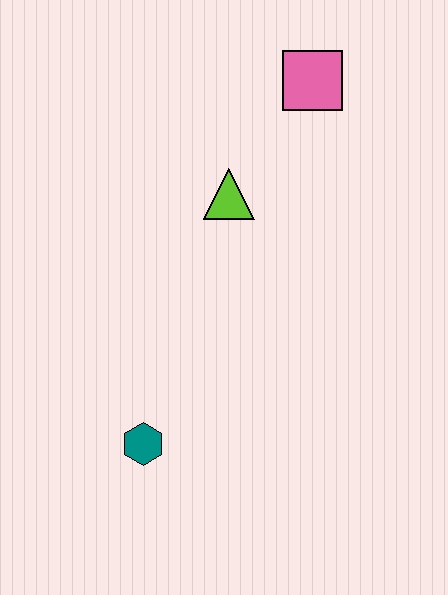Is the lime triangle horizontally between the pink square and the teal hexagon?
Yes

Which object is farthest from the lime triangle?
The teal hexagon is farthest from the lime triangle.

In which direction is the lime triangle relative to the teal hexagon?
The lime triangle is above the teal hexagon.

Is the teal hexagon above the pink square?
No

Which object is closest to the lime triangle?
The pink square is closest to the lime triangle.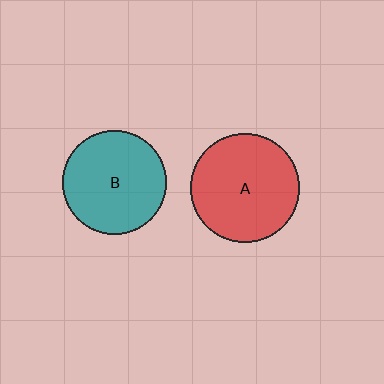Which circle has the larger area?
Circle A (red).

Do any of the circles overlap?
No, none of the circles overlap.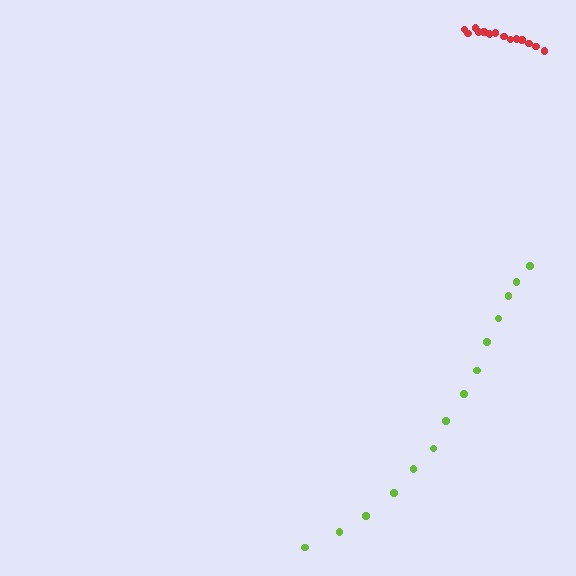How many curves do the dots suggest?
There are 2 distinct paths.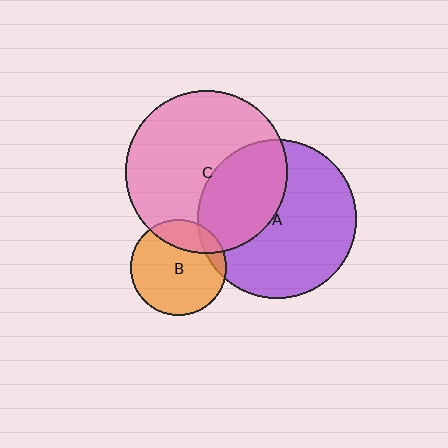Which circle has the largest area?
Circle C (pink).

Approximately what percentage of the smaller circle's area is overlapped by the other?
Approximately 20%.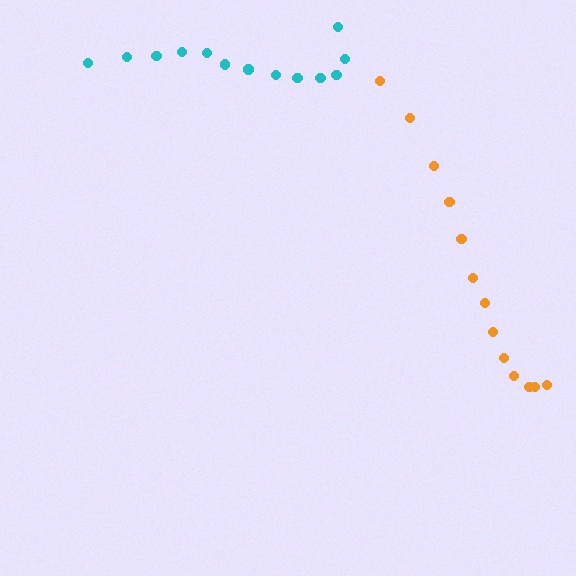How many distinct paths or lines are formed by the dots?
There are 2 distinct paths.